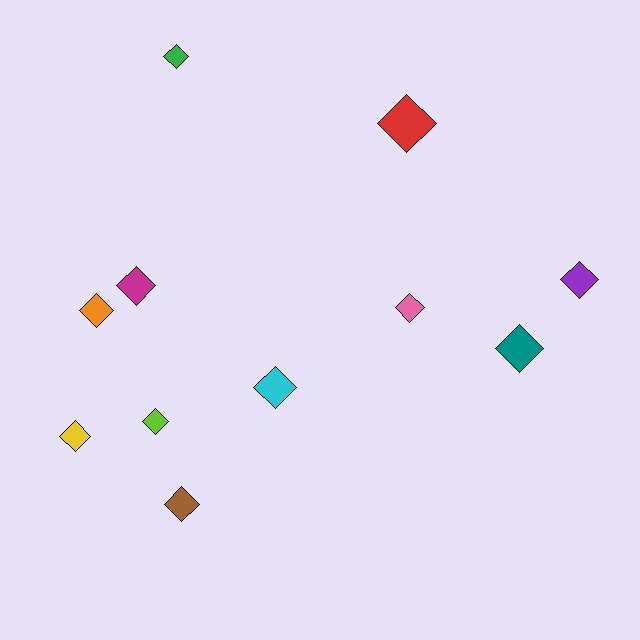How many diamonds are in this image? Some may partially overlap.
There are 11 diamonds.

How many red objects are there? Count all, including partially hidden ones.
There is 1 red object.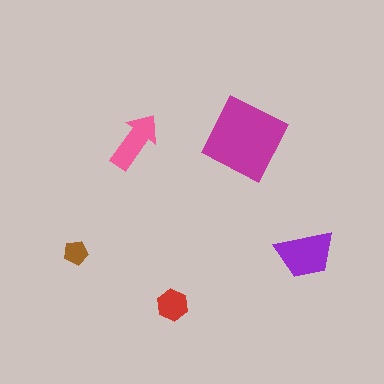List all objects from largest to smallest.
The magenta square, the purple trapezoid, the pink arrow, the red hexagon, the brown pentagon.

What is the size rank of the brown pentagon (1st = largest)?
5th.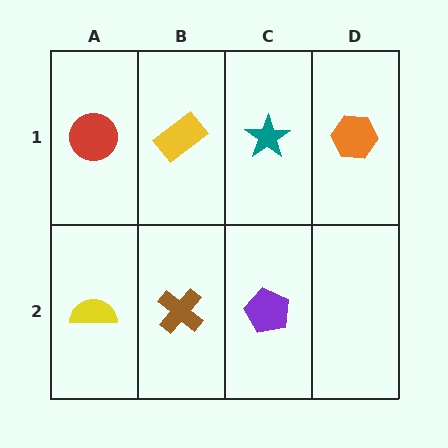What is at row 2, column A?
A yellow semicircle.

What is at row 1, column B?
A yellow rectangle.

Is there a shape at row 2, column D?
No, that cell is empty.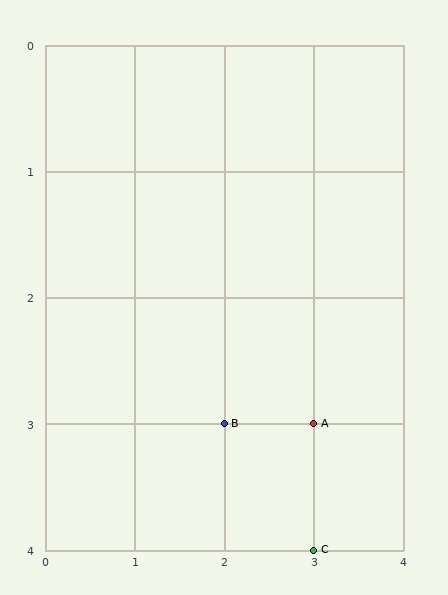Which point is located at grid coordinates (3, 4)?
Point C is at (3, 4).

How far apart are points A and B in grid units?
Points A and B are 1 column apart.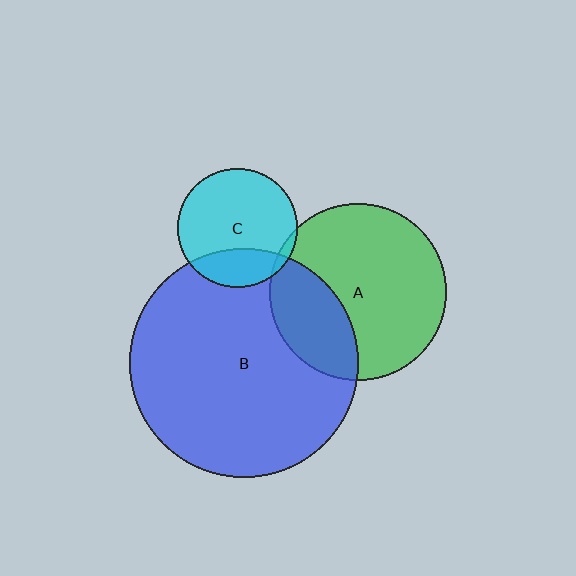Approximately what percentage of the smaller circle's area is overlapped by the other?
Approximately 30%.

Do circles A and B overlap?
Yes.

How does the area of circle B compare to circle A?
Approximately 1.7 times.